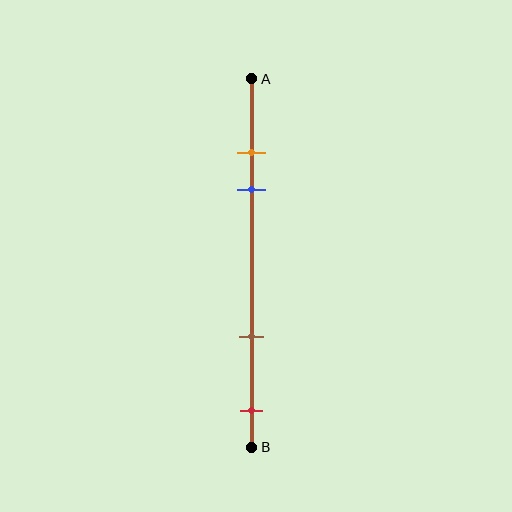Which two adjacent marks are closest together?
The orange and blue marks are the closest adjacent pair.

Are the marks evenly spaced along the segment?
No, the marks are not evenly spaced.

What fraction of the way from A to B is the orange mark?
The orange mark is approximately 20% (0.2) of the way from A to B.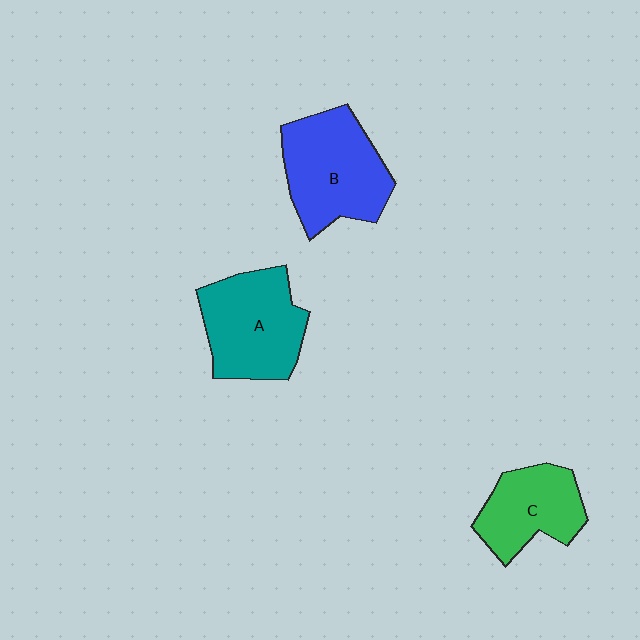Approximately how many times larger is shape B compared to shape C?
Approximately 1.4 times.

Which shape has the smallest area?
Shape C (green).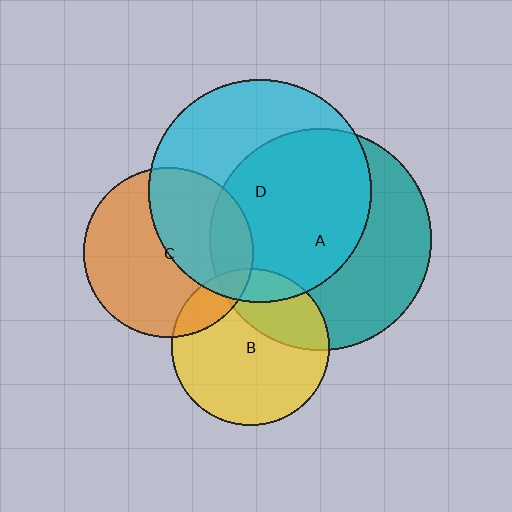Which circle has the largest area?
Circle D (cyan).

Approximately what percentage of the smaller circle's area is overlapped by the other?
Approximately 10%.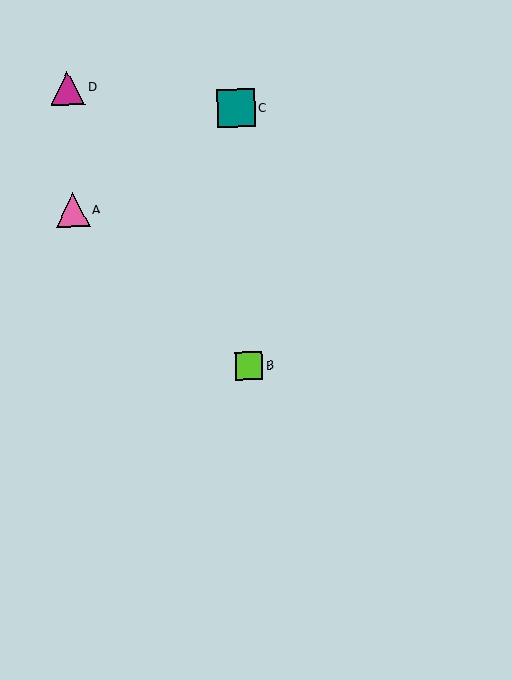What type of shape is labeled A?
Shape A is a pink triangle.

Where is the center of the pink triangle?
The center of the pink triangle is at (73, 210).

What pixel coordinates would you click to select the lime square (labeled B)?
Click at (249, 366) to select the lime square B.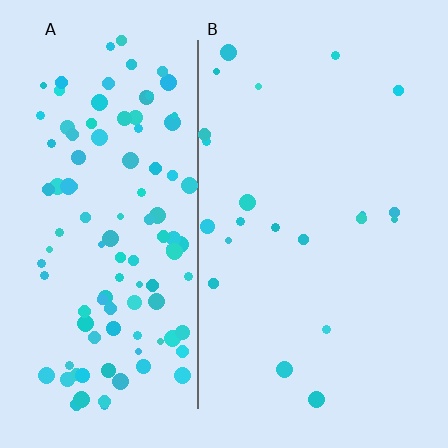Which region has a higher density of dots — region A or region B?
A (the left).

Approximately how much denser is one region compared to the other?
Approximately 5.3× — region A over region B.